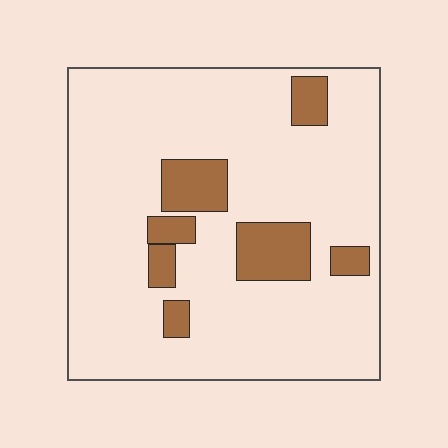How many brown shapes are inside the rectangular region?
7.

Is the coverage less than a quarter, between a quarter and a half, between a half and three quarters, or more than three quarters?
Less than a quarter.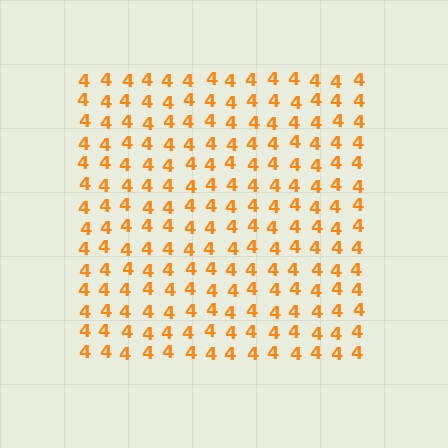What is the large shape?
The large shape is a square.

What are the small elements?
The small elements are digit 4's.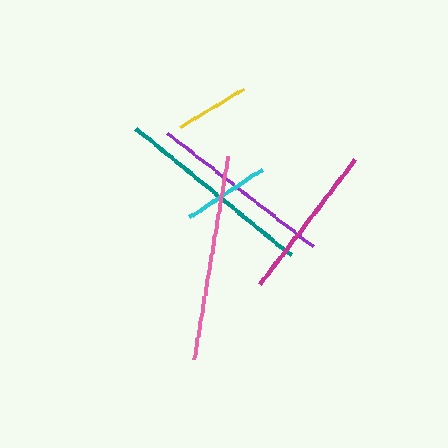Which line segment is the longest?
The pink line is the longest at approximately 206 pixels.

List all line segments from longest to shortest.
From longest to shortest: pink, teal, purple, magenta, cyan, yellow.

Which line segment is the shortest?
The yellow line is the shortest at approximately 74 pixels.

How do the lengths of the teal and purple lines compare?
The teal and purple lines are approximately the same length.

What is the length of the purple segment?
The purple segment is approximately 185 pixels long.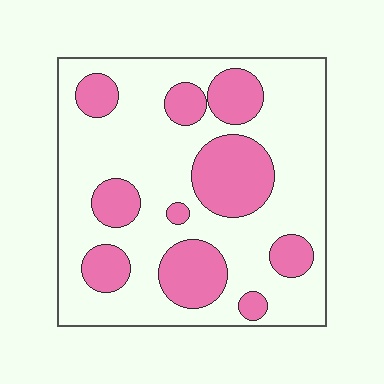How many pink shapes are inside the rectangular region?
10.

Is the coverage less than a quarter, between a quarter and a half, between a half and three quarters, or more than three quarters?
Between a quarter and a half.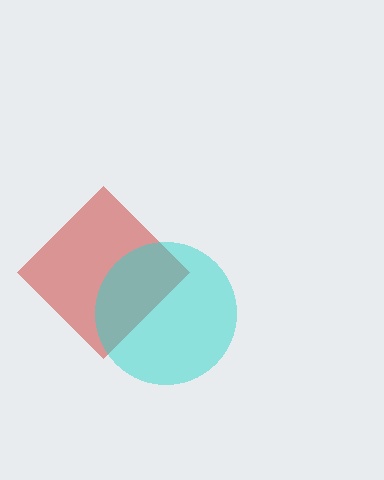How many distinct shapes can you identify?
There are 2 distinct shapes: a red diamond, a cyan circle.